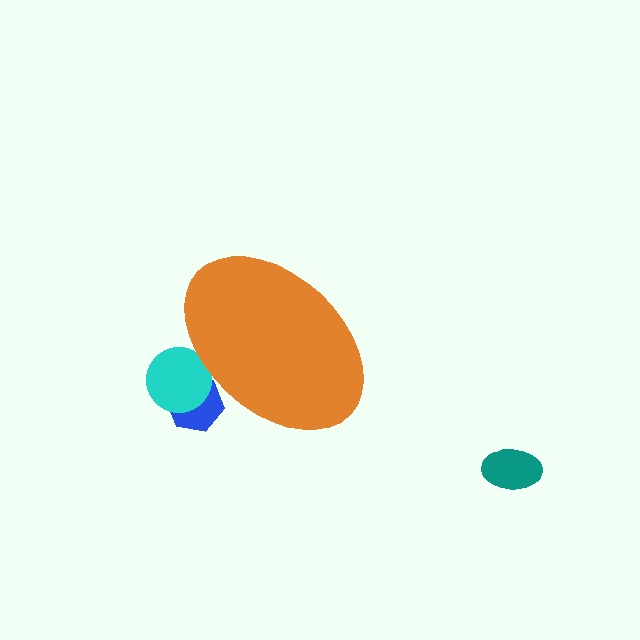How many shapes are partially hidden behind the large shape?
2 shapes are partially hidden.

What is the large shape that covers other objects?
An orange ellipse.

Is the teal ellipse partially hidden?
No, the teal ellipse is fully visible.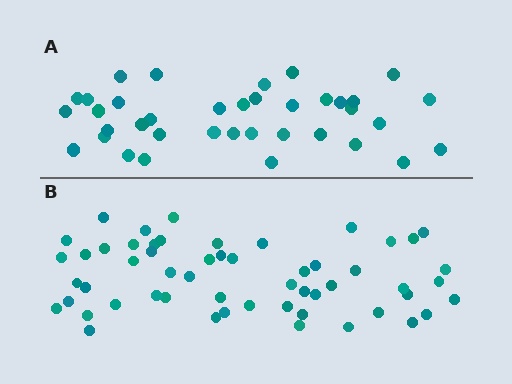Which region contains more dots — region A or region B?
Region B (the bottom region) has more dots.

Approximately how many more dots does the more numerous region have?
Region B has approximately 20 more dots than region A.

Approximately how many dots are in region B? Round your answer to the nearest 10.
About 60 dots. (The exact count is 55, which rounds to 60.)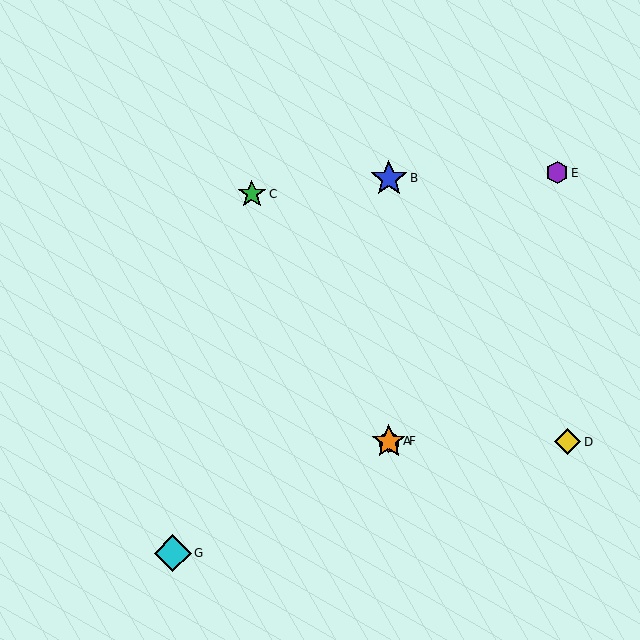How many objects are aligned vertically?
3 objects (A, B, F) are aligned vertically.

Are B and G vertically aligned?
No, B is at x≈389 and G is at x≈173.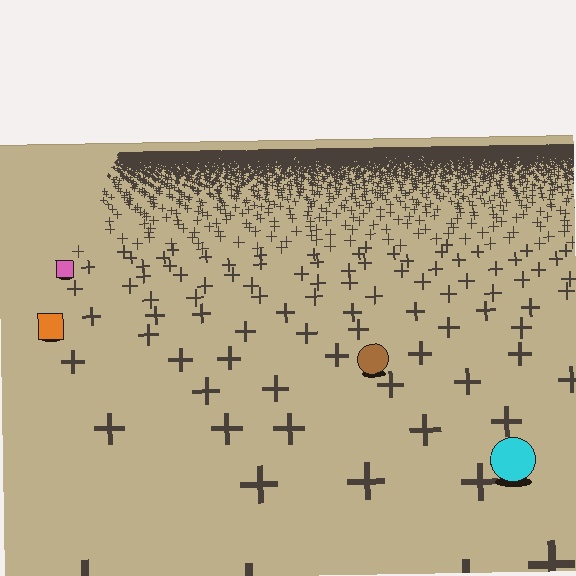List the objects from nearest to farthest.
From nearest to farthest: the cyan circle, the brown circle, the orange square, the pink square.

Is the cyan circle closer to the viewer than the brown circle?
Yes. The cyan circle is closer — you can tell from the texture gradient: the ground texture is coarser near it.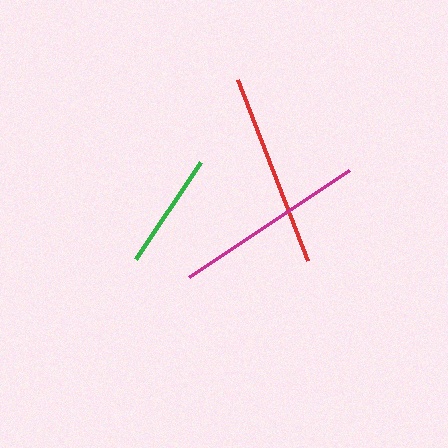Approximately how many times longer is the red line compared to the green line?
The red line is approximately 1.7 times the length of the green line.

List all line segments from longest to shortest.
From longest to shortest: red, magenta, green.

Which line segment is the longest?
The red line is the longest at approximately 194 pixels.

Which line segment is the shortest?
The green line is the shortest at approximately 117 pixels.